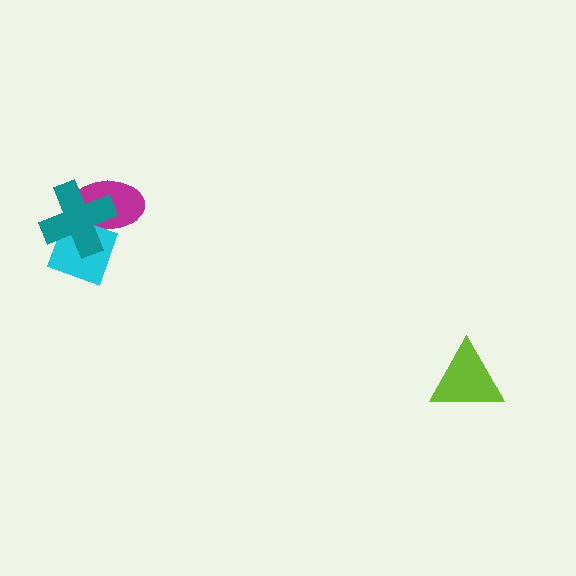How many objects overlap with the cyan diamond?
2 objects overlap with the cyan diamond.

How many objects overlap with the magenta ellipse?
2 objects overlap with the magenta ellipse.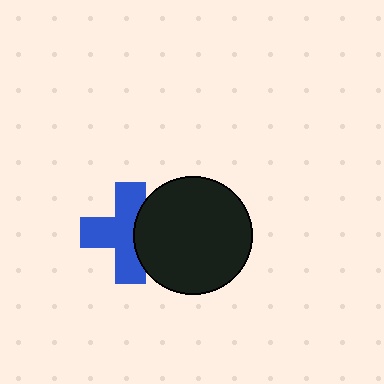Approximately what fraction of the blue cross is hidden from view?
Roughly 32% of the blue cross is hidden behind the black circle.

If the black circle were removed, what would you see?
You would see the complete blue cross.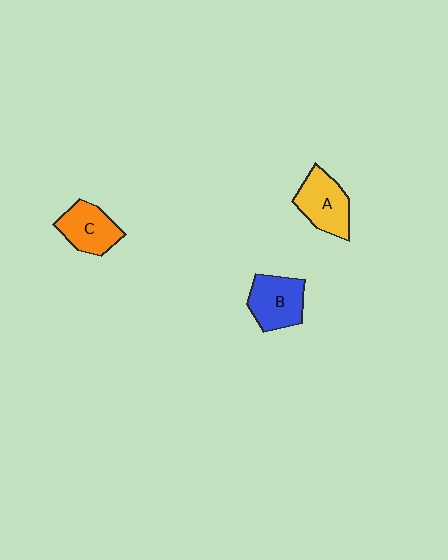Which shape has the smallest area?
Shape C (orange).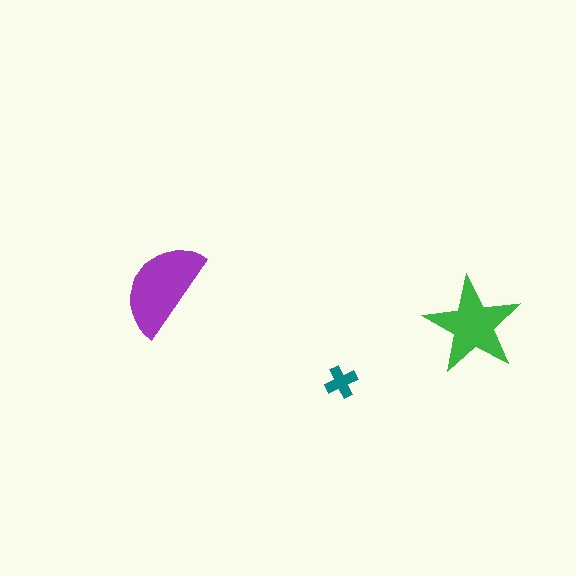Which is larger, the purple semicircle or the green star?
The purple semicircle.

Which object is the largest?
The purple semicircle.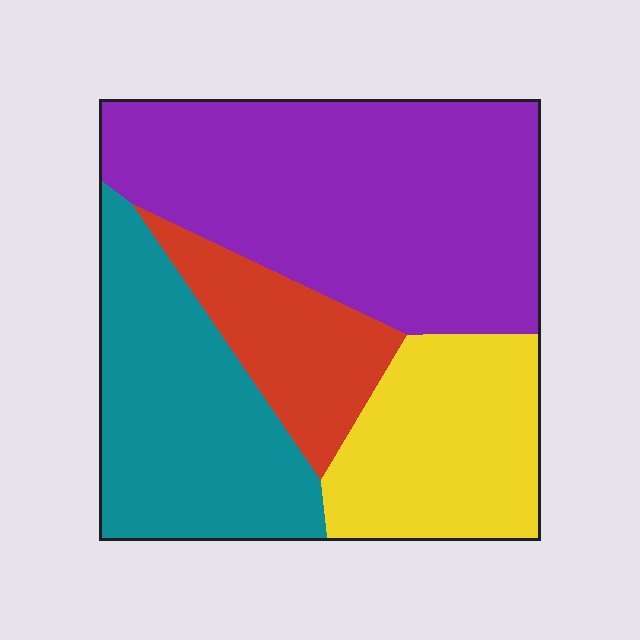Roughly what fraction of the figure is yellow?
Yellow covers 20% of the figure.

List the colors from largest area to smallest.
From largest to smallest: purple, teal, yellow, red.